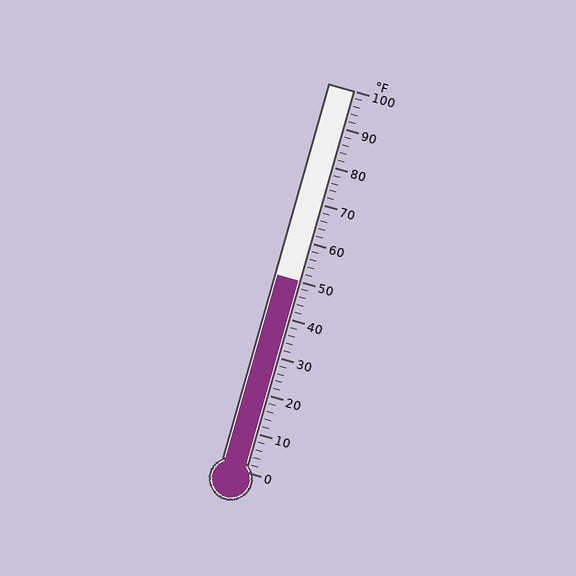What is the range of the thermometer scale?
The thermometer scale ranges from 0°F to 100°F.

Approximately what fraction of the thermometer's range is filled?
The thermometer is filled to approximately 50% of its range.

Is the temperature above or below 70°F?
The temperature is below 70°F.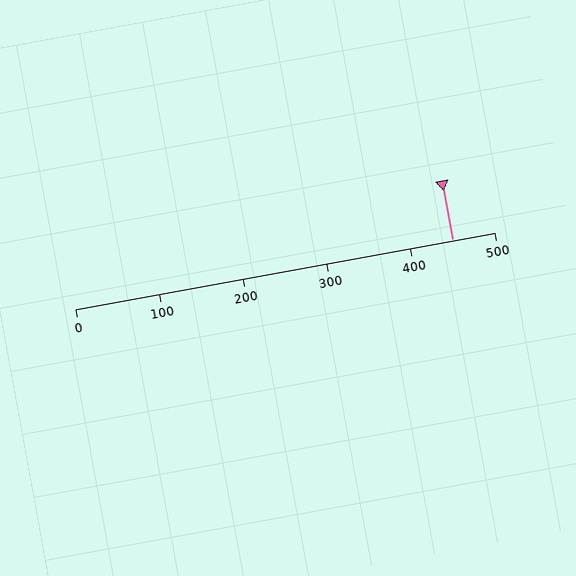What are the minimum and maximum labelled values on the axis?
The axis runs from 0 to 500.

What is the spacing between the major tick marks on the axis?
The major ticks are spaced 100 apart.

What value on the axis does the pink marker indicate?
The marker indicates approximately 450.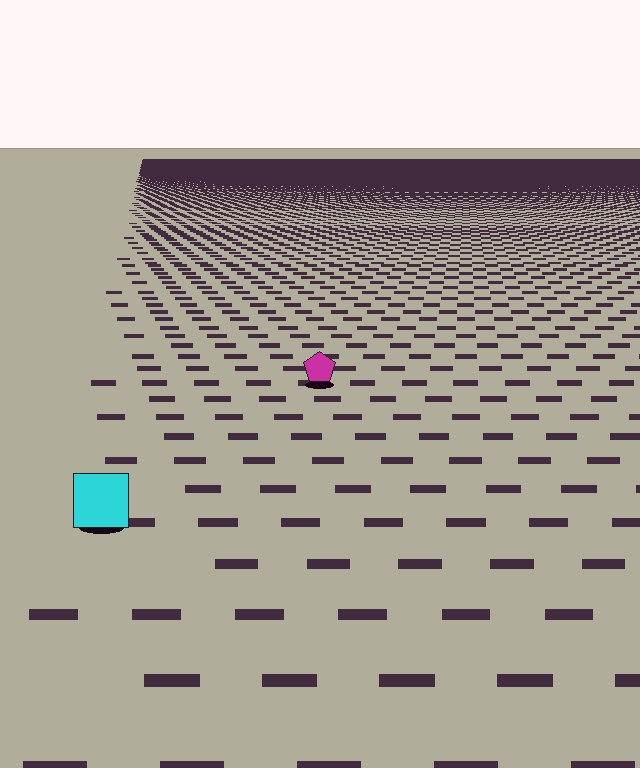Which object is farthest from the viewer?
The magenta pentagon is farthest from the viewer. It appears smaller and the ground texture around it is denser.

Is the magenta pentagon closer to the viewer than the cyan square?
No. The cyan square is closer — you can tell from the texture gradient: the ground texture is coarser near it.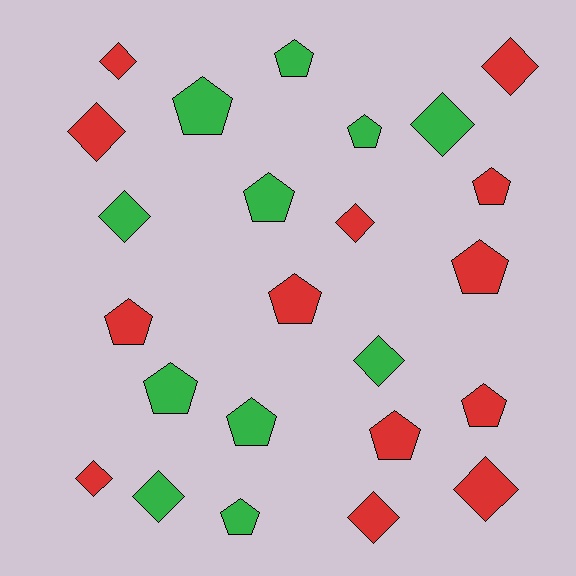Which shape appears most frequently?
Pentagon, with 13 objects.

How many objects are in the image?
There are 24 objects.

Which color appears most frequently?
Red, with 13 objects.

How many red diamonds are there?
There are 7 red diamonds.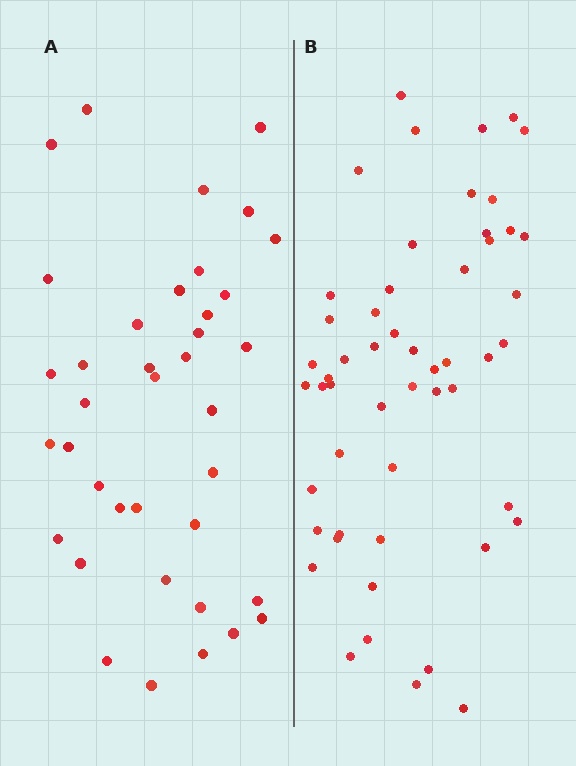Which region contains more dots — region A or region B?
Region B (the right region) has more dots.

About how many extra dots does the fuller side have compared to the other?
Region B has approximately 15 more dots than region A.